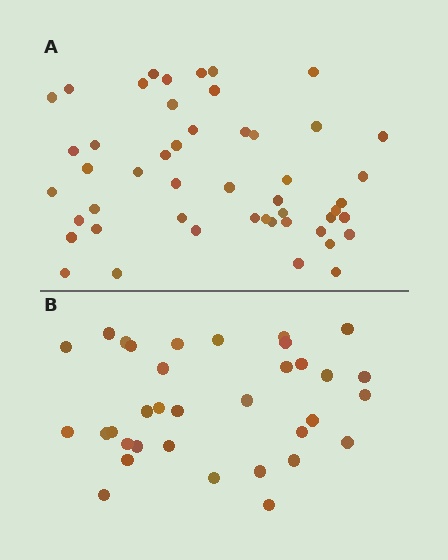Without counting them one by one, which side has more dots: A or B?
Region A (the top region) has more dots.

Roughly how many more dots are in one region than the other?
Region A has approximately 15 more dots than region B.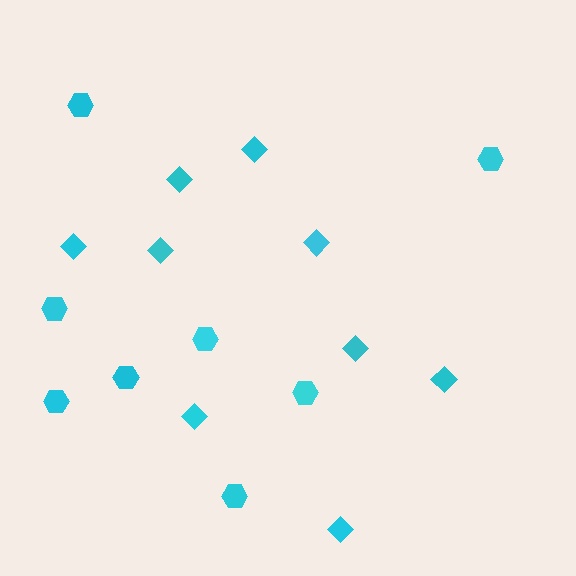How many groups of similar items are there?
There are 2 groups: one group of hexagons (8) and one group of diamonds (9).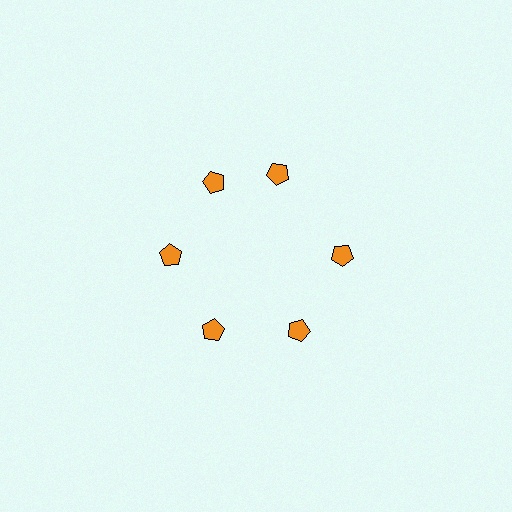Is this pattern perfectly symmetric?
No. The 6 orange pentagons are arranged in a ring, but one element near the 1 o'clock position is rotated out of alignment along the ring, breaking the 6-fold rotational symmetry.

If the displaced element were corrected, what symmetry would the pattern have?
It would have 6-fold rotational symmetry — the pattern would map onto itself every 60 degrees.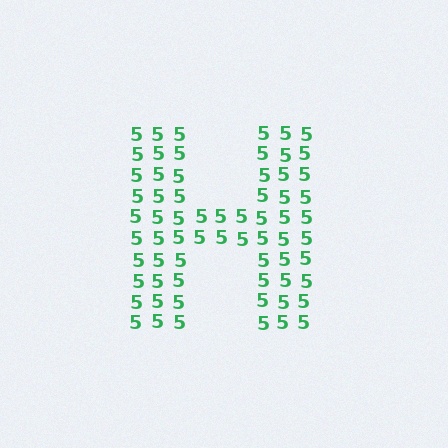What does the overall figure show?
The overall figure shows the letter H.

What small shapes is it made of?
It is made of small digit 5's.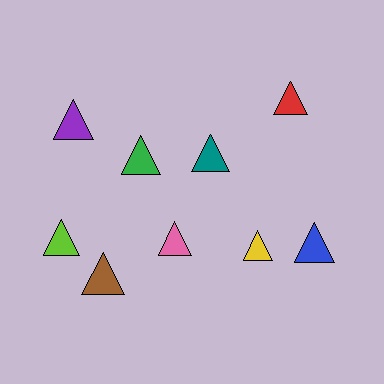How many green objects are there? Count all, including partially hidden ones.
There is 1 green object.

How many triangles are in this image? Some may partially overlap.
There are 9 triangles.